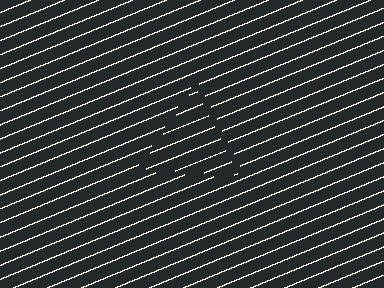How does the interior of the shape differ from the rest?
The interior of the shape contains the same grating, shifted by half a period — the contour is defined by the phase discontinuity where line-ends from the inner and outer gratings abut.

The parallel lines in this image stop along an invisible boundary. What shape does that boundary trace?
An illusory triangle. The interior of the shape contains the same grating, shifted by half a period — the contour is defined by the phase discontinuity where line-ends from the inner and outer gratings abut.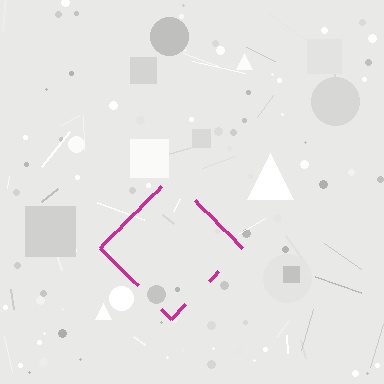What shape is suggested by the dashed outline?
The dashed outline suggests a diamond.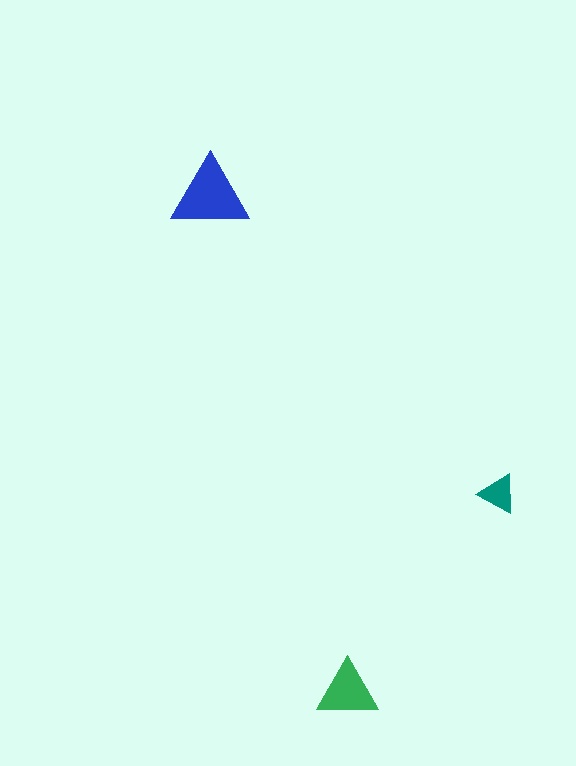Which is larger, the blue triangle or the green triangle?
The blue one.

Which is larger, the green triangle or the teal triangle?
The green one.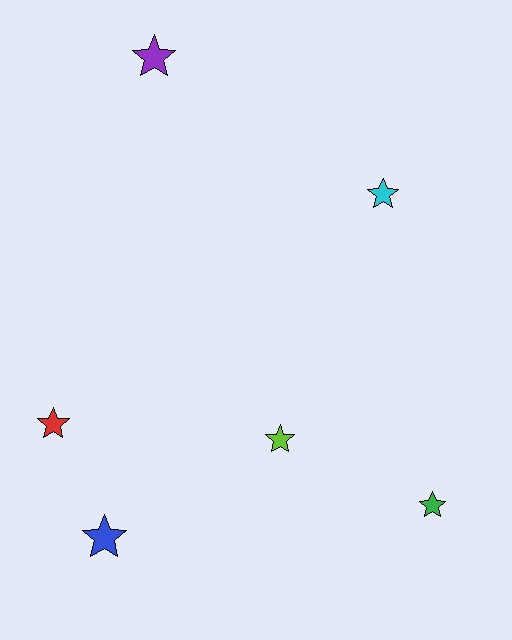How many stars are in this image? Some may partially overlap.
There are 6 stars.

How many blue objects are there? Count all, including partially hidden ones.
There is 1 blue object.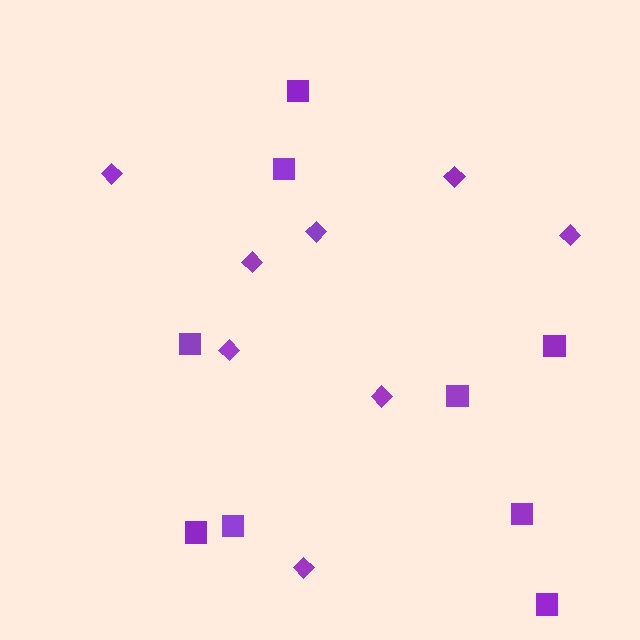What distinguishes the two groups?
There are 2 groups: one group of squares (9) and one group of diamonds (8).